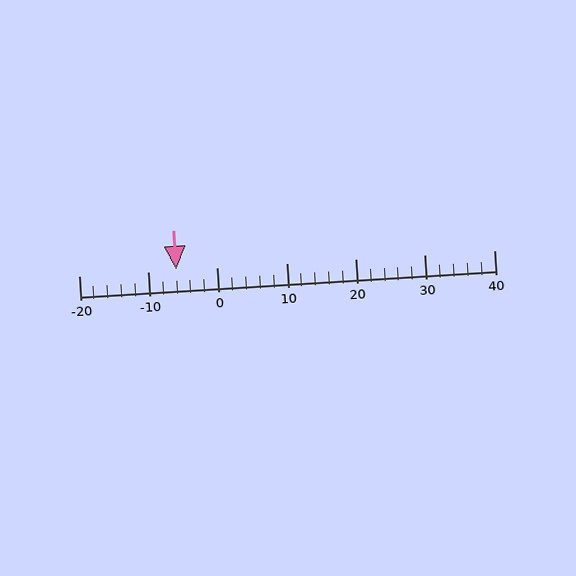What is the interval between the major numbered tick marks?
The major tick marks are spaced 10 units apart.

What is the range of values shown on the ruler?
The ruler shows values from -20 to 40.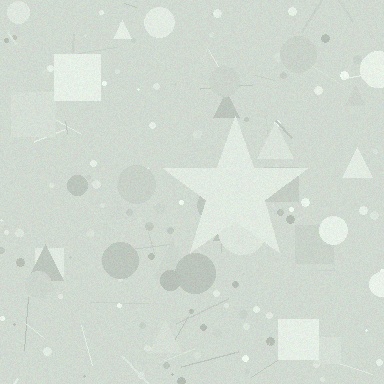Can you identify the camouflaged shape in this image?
The camouflaged shape is a star.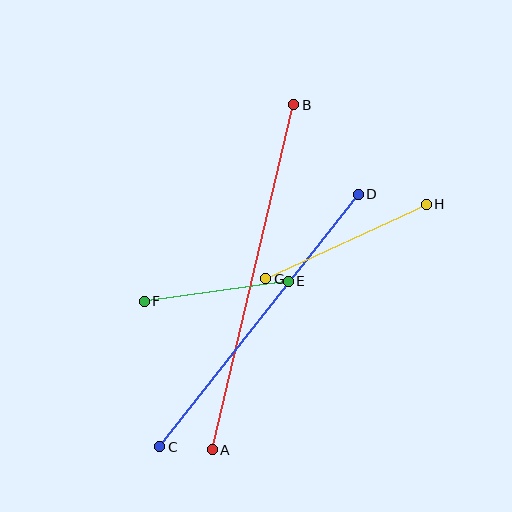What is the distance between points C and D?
The distance is approximately 321 pixels.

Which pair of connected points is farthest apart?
Points A and B are farthest apart.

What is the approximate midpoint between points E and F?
The midpoint is at approximately (216, 291) pixels.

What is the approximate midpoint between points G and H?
The midpoint is at approximately (346, 241) pixels.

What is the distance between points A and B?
The distance is approximately 354 pixels.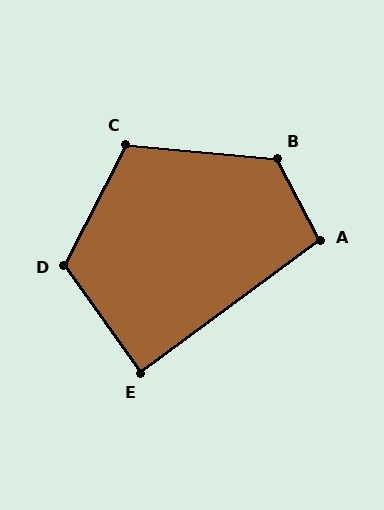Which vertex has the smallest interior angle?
E, at approximately 89 degrees.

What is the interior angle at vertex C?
Approximately 112 degrees (obtuse).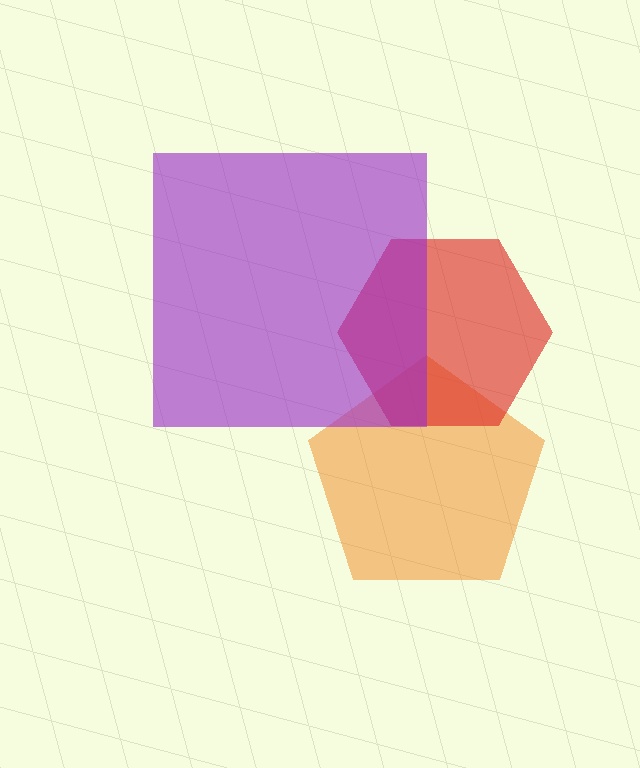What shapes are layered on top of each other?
The layered shapes are: an orange pentagon, a red hexagon, a purple square.